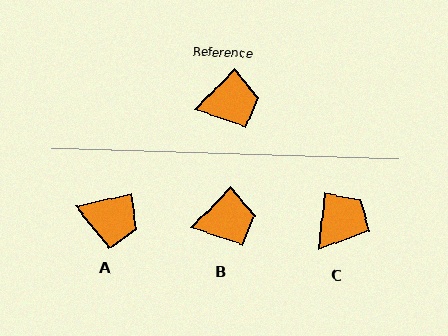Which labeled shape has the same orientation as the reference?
B.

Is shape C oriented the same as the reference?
No, it is off by about 38 degrees.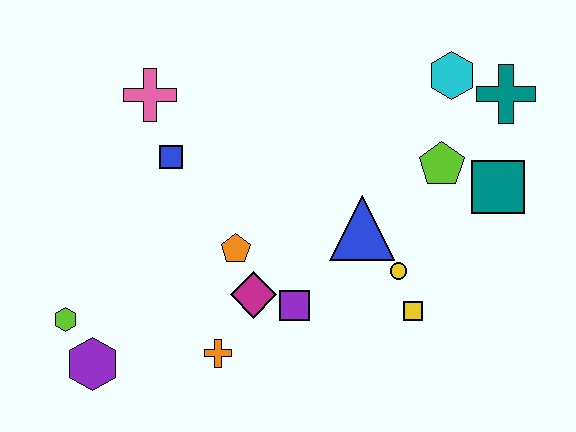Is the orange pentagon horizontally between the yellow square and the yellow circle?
No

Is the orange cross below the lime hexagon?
Yes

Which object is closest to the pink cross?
The blue square is closest to the pink cross.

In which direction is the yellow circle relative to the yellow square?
The yellow circle is above the yellow square.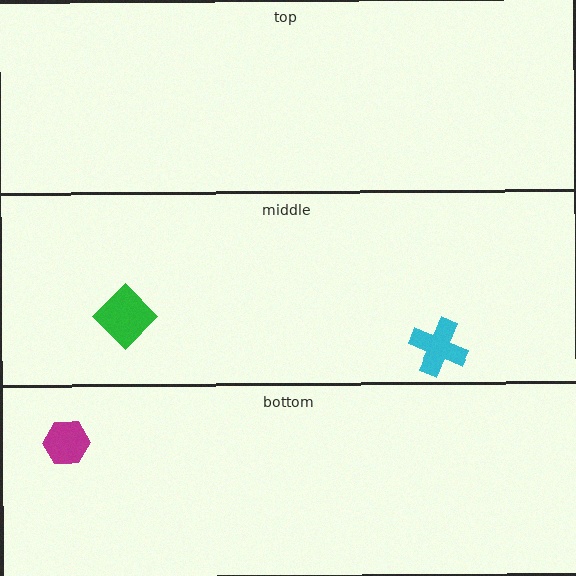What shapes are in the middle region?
The green diamond, the cyan cross.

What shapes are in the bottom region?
The magenta hexagon.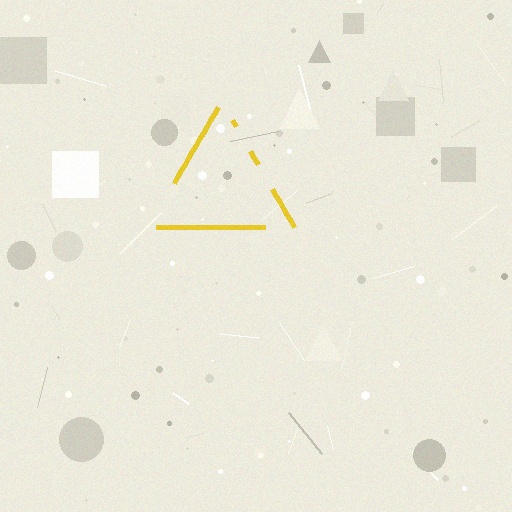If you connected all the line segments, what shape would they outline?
They would outline a triangle.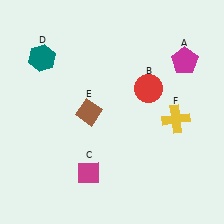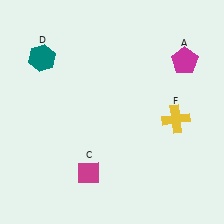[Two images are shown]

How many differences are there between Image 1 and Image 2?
There are 2 differences between the two images.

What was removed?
The red circle (B), the brown diamond (E) were removed in Image 2.